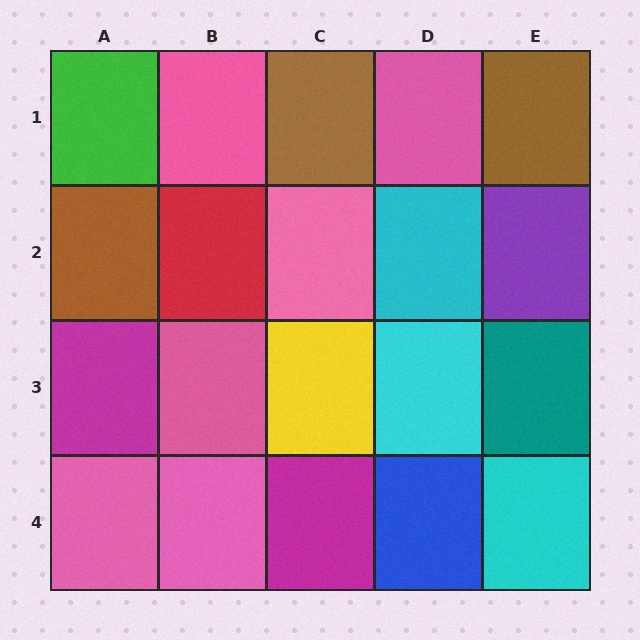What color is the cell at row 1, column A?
Green.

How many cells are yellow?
1 cell is yellow.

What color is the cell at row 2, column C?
Pink.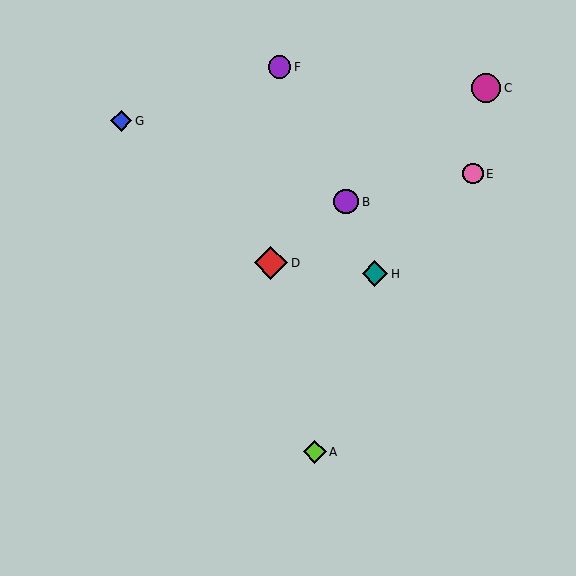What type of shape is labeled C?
Shape C is a magenta circle.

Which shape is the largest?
The red diamond (labeled D) is the largest.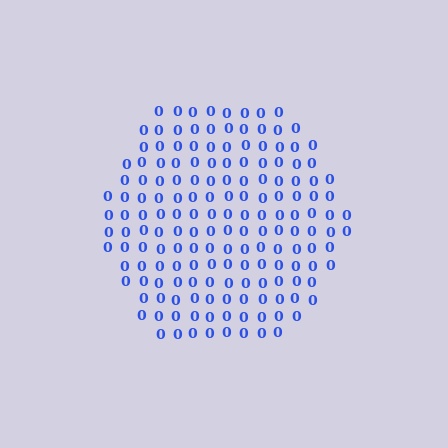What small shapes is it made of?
It is made of small digit 0's.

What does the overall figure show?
The overall figure shows a hexagon.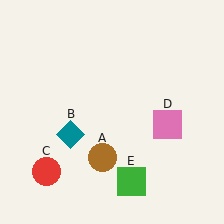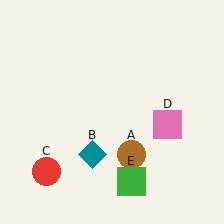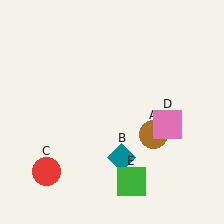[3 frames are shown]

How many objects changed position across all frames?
2 objects changed position: brown circle (object A), teal diamond (object B).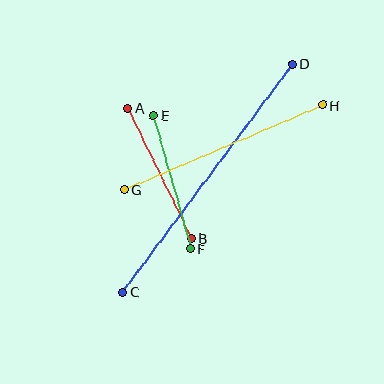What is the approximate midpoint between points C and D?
The midpoint is at approximately (208, 178) pixels.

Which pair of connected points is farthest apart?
Points C and D are farthest apart.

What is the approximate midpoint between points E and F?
The midpoint is at approximately (172, 182) pixels.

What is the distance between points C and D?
The distance is approximately 284 pixels.